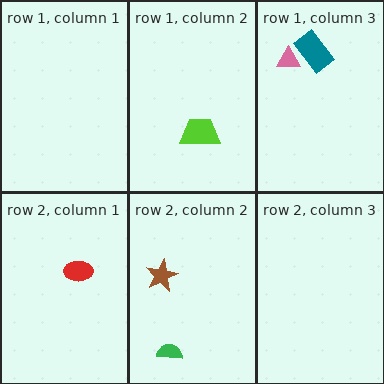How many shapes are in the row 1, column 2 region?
1.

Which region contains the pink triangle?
The row 1, column 3 region.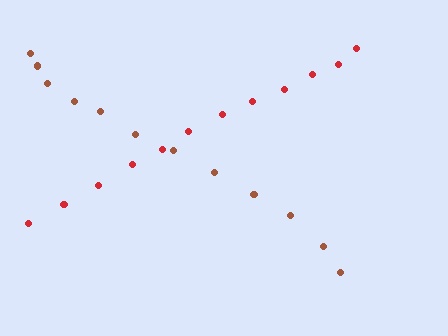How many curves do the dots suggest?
There are 2 distinct paths.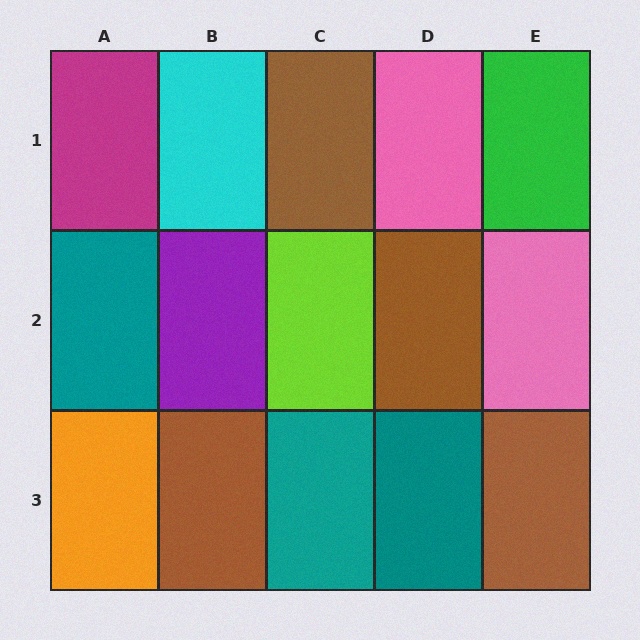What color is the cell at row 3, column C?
Teal.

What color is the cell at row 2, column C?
Lime.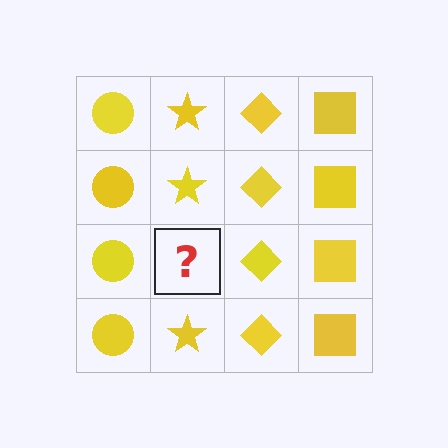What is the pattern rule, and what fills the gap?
The rule is that each column has a consistent shape. The gap should be filled with a yellow star.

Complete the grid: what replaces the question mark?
The question mark should be replaced with a yellow star.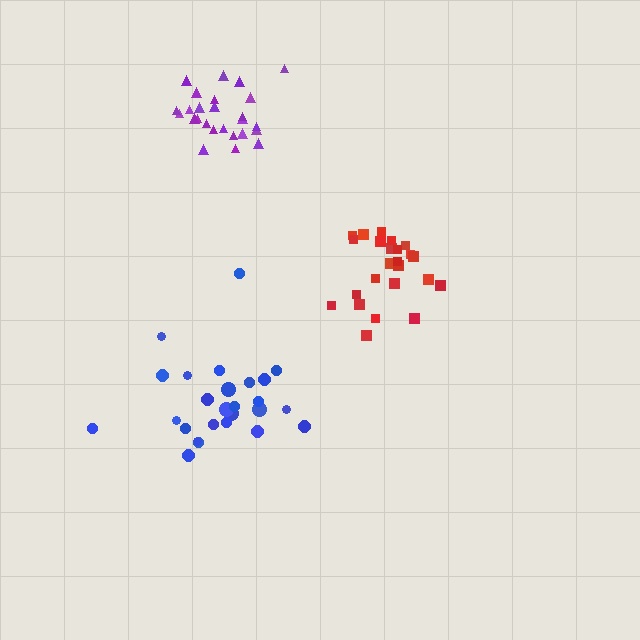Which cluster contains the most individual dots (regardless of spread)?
Purple (26).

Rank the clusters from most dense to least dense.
purple, red, blue.